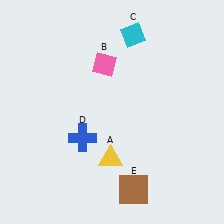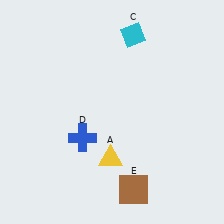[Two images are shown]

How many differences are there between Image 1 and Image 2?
There is 1 difference between the two images.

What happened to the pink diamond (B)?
The pink diamond (B) was removed in Image 2. It was in the top-left area of Image 1.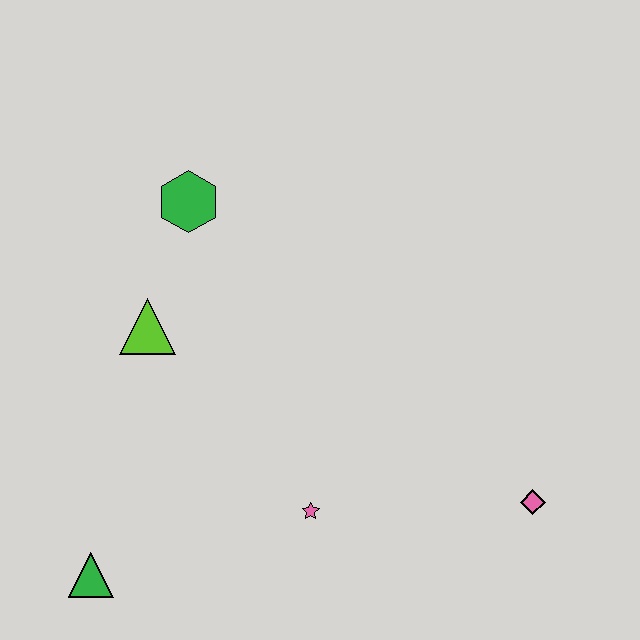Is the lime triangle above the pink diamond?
Yes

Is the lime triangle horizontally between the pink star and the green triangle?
Yes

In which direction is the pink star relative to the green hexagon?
The pink star is below the green hexagon.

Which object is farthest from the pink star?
The green hexagon is farthest from the pink star.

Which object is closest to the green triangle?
The pink star is closest to the green triangle.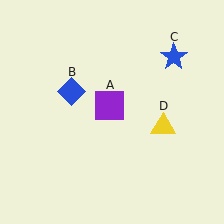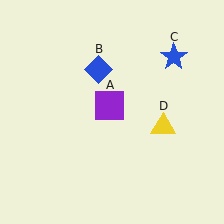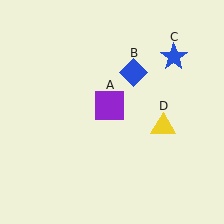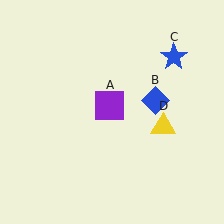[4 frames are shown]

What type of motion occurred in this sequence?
The blue diamond (object B) rotated clockwise around the center of the scene.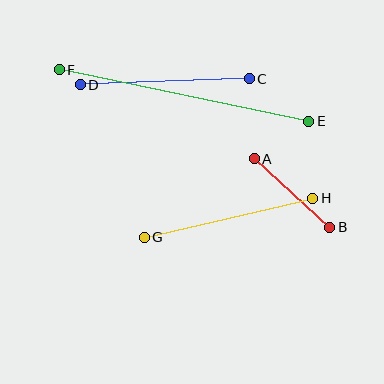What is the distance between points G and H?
The distance is approximately 173 pixels.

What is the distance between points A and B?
The distance is approximately 102 pixels.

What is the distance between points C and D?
The distance is approximately 169 pixels.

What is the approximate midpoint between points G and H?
The midpoint is at approximately (228, 218) pixels.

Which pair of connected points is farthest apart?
Points E and F are farthest apart.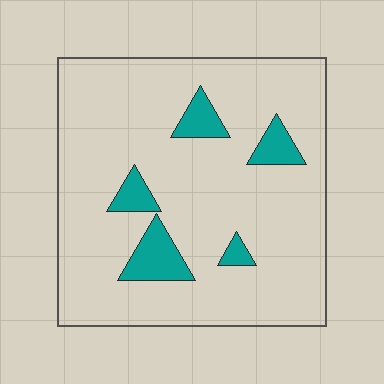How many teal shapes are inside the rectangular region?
5.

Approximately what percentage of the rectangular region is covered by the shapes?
Approximately 10%.